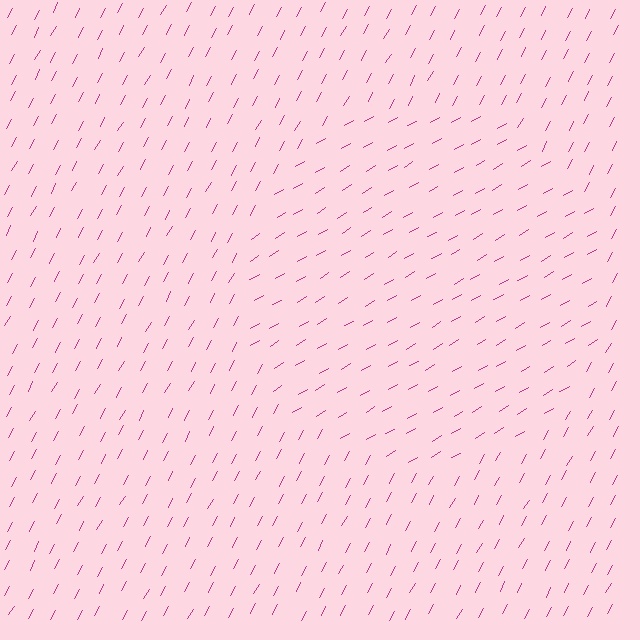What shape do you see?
I see a circle.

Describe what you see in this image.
The image is filled with small magenta line segments. A circle region in the image has lines oriented differently from the surrounding lines, creating a visible texture boundary.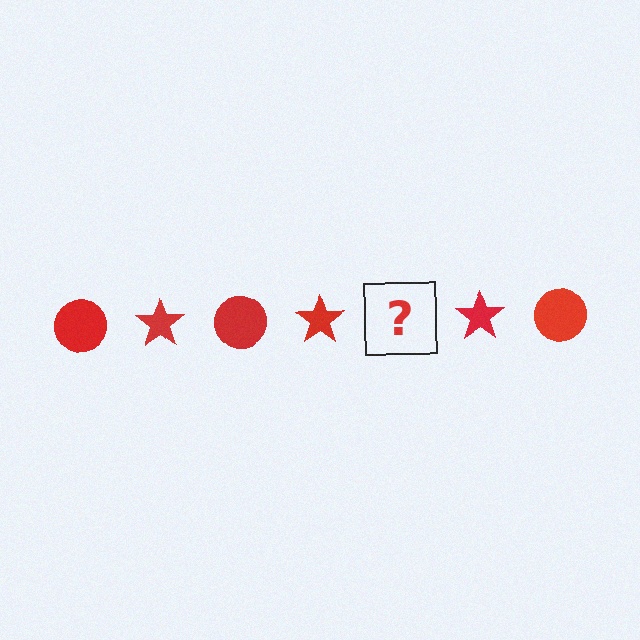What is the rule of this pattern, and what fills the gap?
The rule is that the pattern cycles through circle, star shapes in red. The gap should be filled with a red circle.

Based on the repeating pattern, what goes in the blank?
The blank should be a red circle.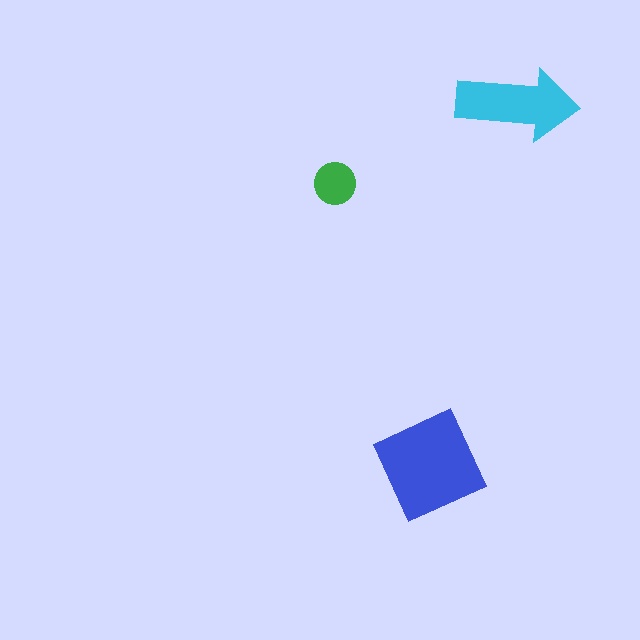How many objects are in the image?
There are 3 objects in the image.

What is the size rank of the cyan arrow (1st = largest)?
2nd.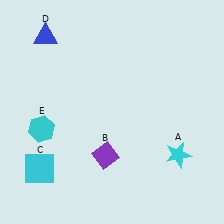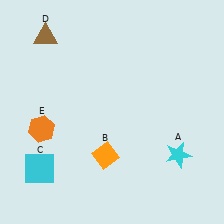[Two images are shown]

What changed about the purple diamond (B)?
In Image 1, B is purple. In Image 2, it changed to orange.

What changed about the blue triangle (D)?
In Image 1, D is blue. In Image 2, it changed to brown.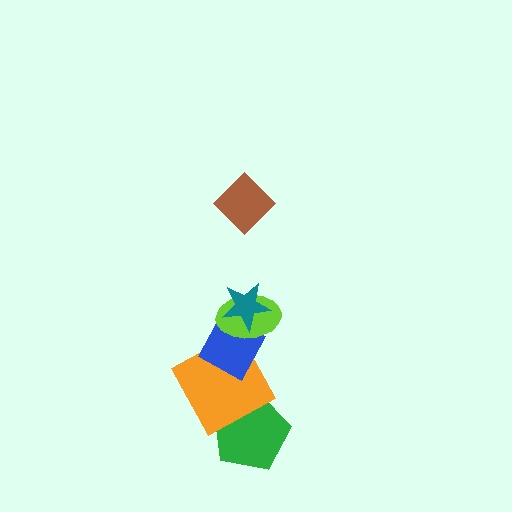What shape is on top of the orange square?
The blue diamond is on top of the orange square.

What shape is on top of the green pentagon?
The orange square is on top of the green pentagon.